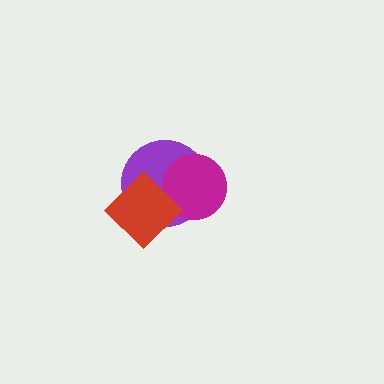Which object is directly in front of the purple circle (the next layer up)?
The magenta circle is directly in front of the purple circle.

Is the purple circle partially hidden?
Yes, it is partially covered by another shape.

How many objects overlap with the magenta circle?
2 objects overlap with the magenta circle.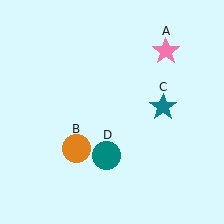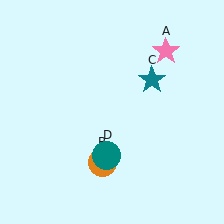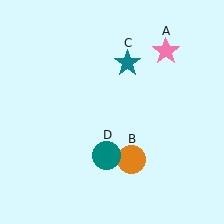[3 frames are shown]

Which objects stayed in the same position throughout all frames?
Pink star (object A) and teal circle (object D) remained stationary.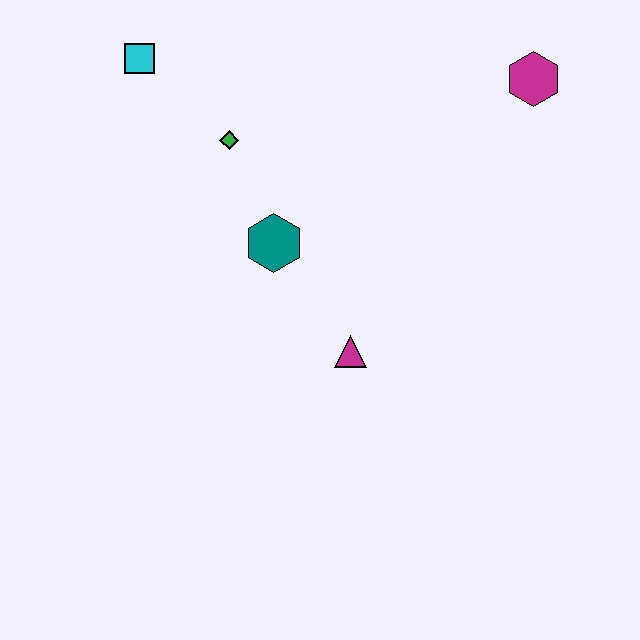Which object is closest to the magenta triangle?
The teal hexagon is closest to the magenta triangle.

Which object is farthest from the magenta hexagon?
The cyan square is farthest from the magenta hexagon.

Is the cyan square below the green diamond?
No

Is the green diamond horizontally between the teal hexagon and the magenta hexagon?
No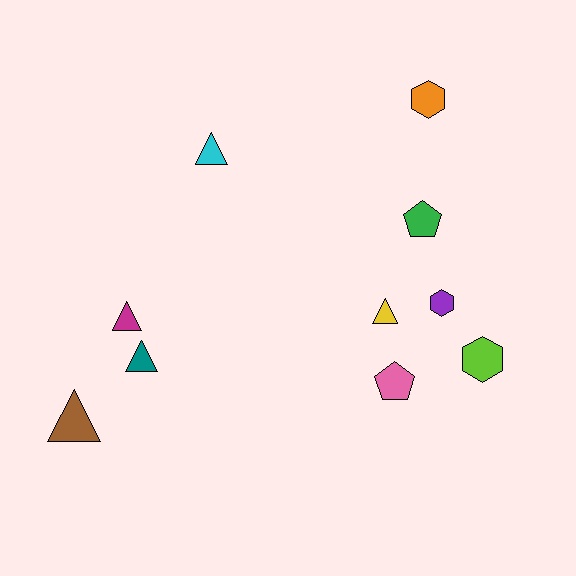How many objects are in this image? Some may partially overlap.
There are 10 objects.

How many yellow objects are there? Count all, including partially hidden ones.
There is 1 yellow object.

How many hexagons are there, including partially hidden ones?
There are 3 hexagons.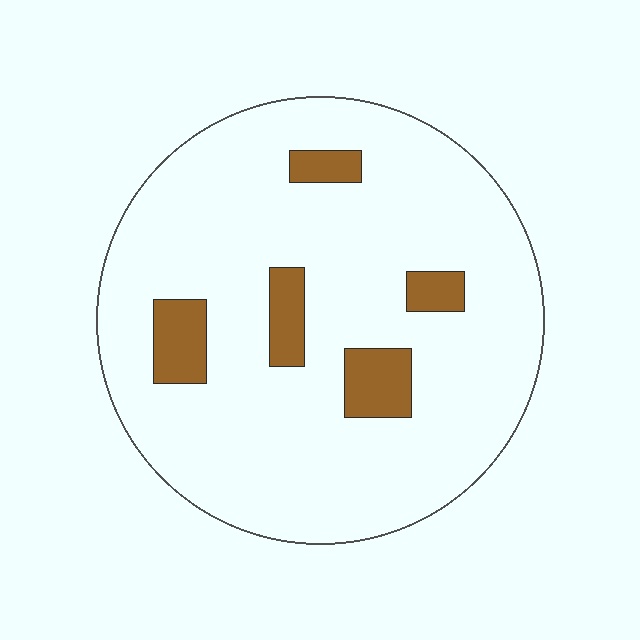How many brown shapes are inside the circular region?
5.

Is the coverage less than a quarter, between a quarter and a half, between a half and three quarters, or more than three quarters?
Less than a quarter.